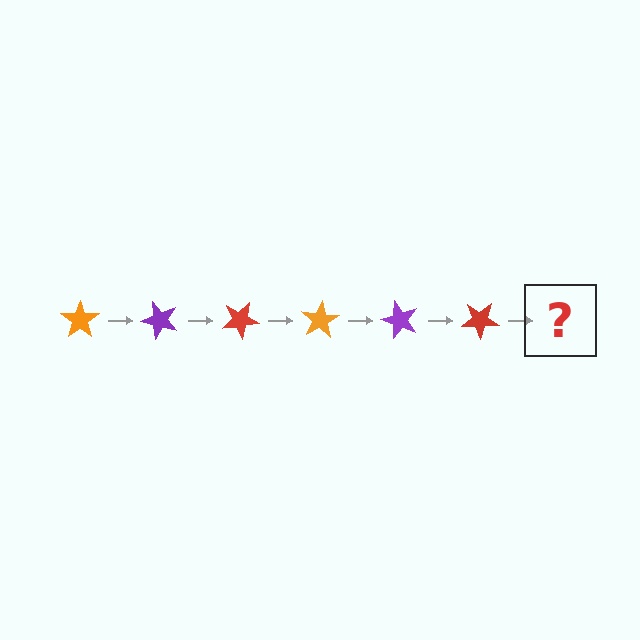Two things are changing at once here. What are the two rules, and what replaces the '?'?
The two rules are that it rotates 50 degrees each step and the color cycles through orange, purple, and red. The '?' should be an orange star, rotated 300 degrees from the start.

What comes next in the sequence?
The next element should be an orange star, rotated 300 degrees from the start.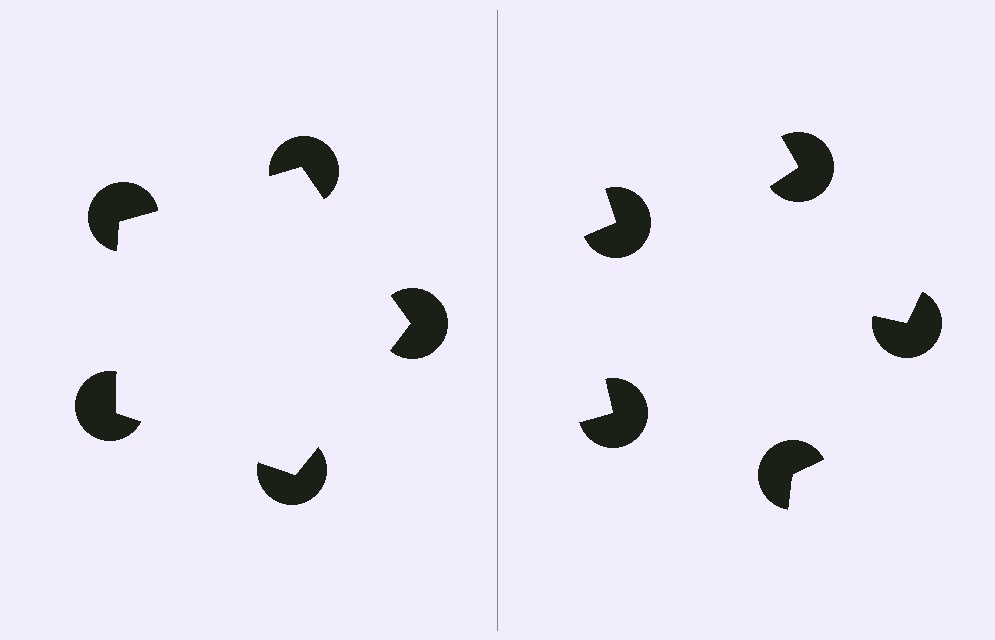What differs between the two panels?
The pac-man discs are positioned identically on both sides; only the wedge orientations differ. On the left they align to a pentagon; on the right they are misaligned.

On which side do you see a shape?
An illusory pentagon appears on the left side. On the right side the wedge cuts are rotated, so no coherent shape forms.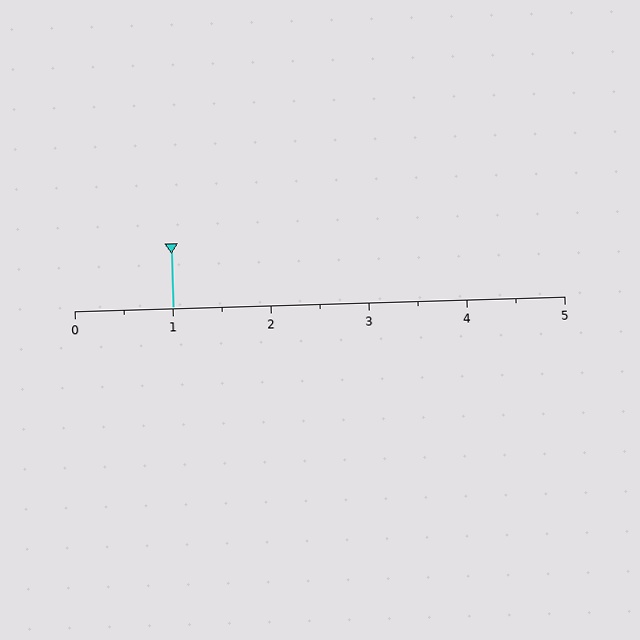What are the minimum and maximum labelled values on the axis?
The axis runs from 0 to 5.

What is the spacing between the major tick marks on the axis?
The major ticks are spaced 1 apart.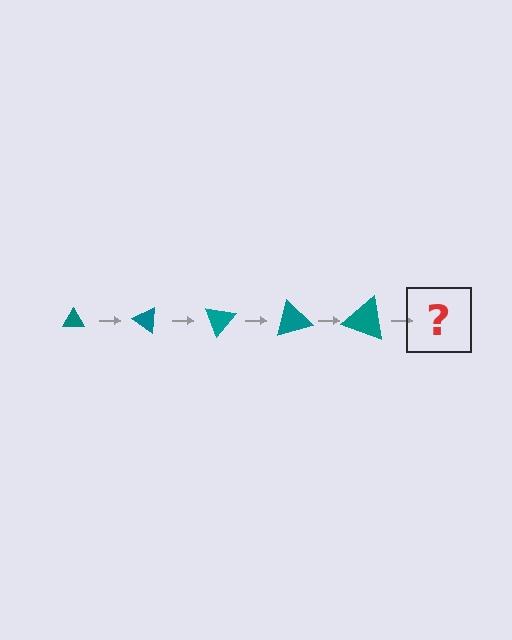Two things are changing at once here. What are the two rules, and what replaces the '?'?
The two rules are that the triangle grows larger each step and it rotates 35 degrees each step. The '?' should be a triangle, larger than the previous one and rotated 175 degrees from the start.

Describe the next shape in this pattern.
It should be a triangle, larger than the previous one and rotated 175 degrees from the start.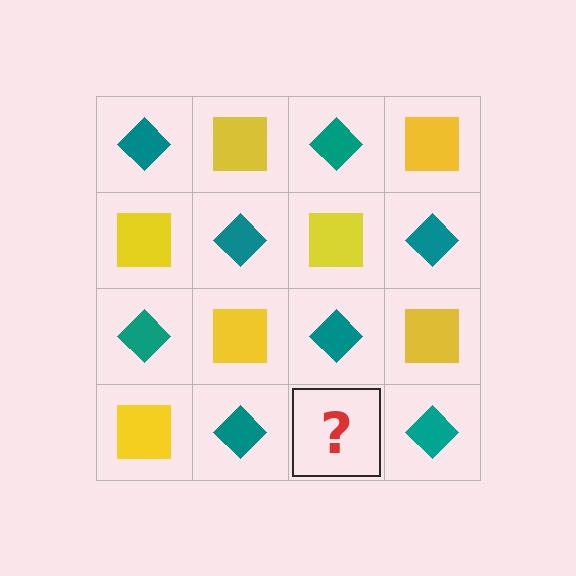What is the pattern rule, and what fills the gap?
The rule is that it alternates teal diamond and yellow square in a checkerboard pattern. The gap should be filled with a yellow square.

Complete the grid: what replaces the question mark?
The question mark should be replaced with a yellow square.